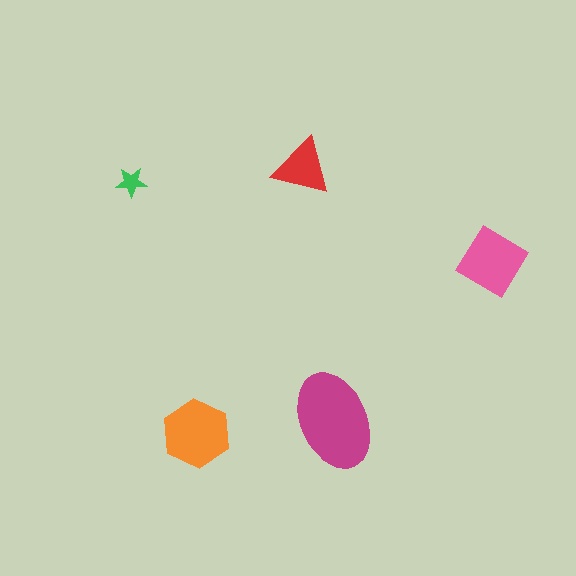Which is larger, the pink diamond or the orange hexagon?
The orange hexagon.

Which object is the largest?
The magenta ellipse.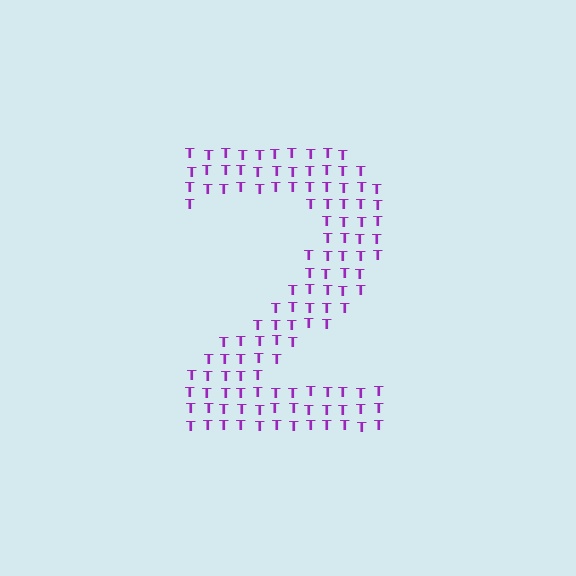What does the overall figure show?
The overall figure shows the digit 2.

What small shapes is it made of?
It is made of small letter T's.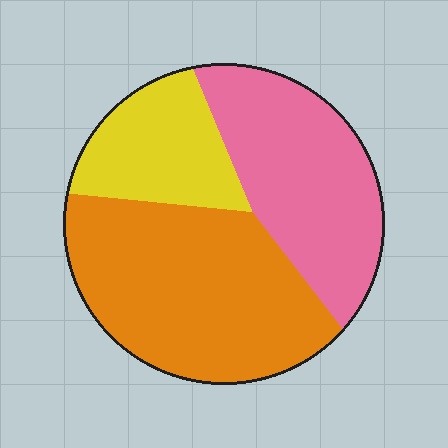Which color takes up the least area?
Yellow, at roughly 20%.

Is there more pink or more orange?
Orange.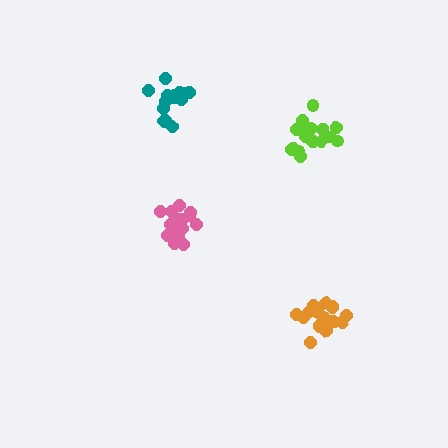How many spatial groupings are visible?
There are 4 spatial groupings.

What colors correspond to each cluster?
The clusters are colored: orange, pink, lime, teal.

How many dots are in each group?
Group 1: 18 dots, Group 2: 17 dots, Group 3: 18 dots, Group 4: 16 dots (69 total).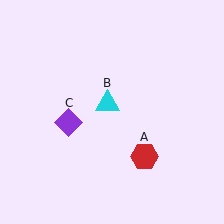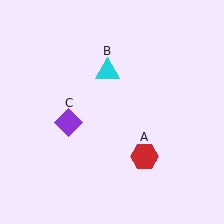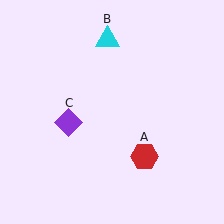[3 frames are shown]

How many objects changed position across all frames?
1 object changed position: cyan triangle (object B).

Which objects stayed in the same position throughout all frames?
Red hexagon (object A) and purple diamond (object C) remained stationary.